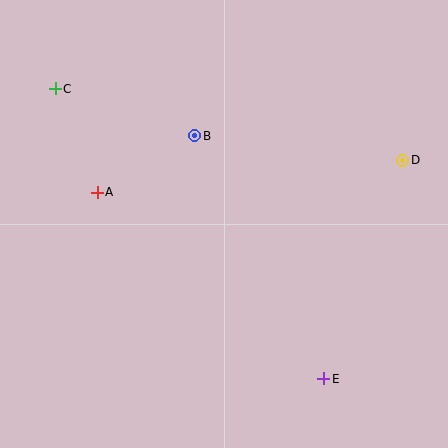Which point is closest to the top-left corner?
Point C is closest to the top-left corner.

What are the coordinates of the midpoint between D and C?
The midpoint between D and C is at (229, 125).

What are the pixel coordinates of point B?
Point B is at (195, 136).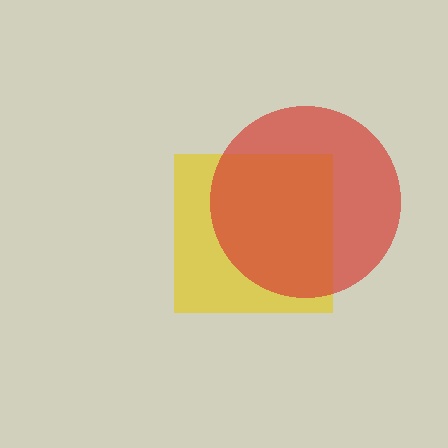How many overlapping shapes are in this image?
There are 2 overlapping shapes in the image.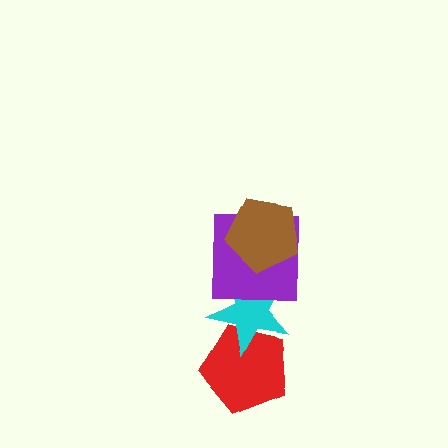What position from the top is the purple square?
The purple square is 2nd from the top.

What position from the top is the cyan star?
The cyan star is 3rd from the top.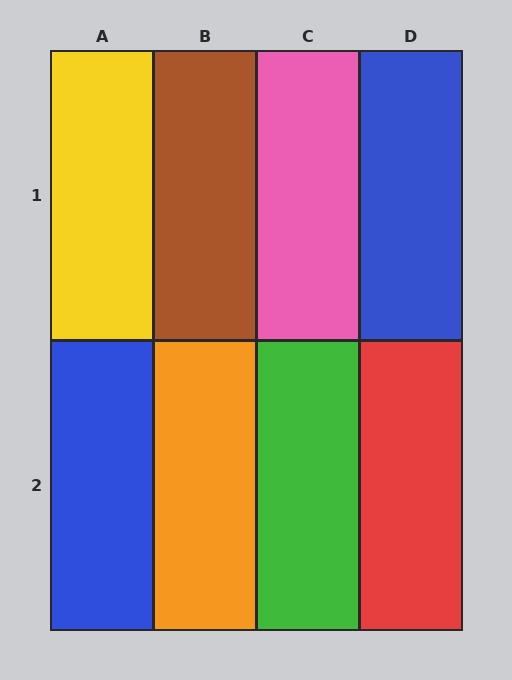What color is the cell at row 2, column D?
Red.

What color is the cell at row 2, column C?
Green.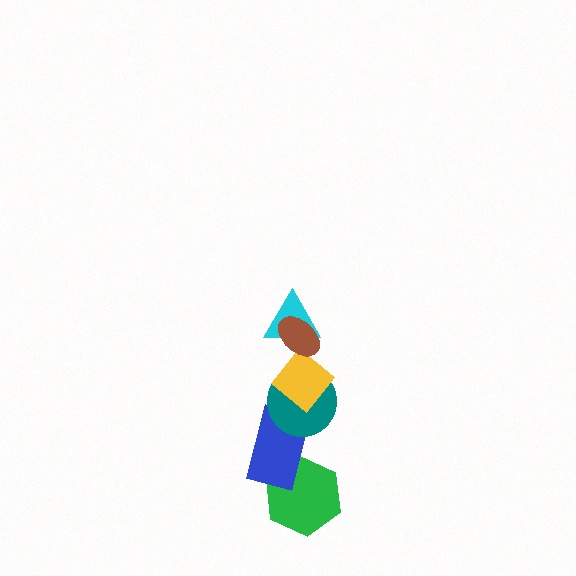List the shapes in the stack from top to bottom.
From top to bottom: the brown ellipse, the cyan triangle, the yellow diamond, the teal circle, the blue rectangle, the green hexagon.